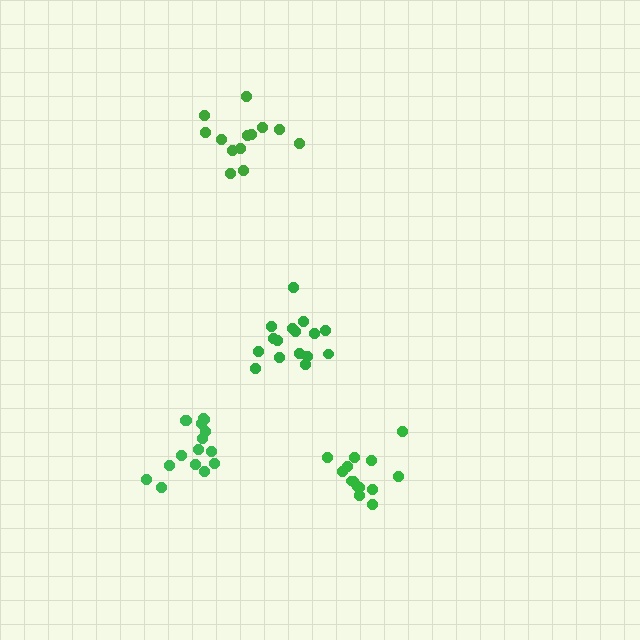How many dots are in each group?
Group 1: 16 dots, Group 2: 14 dots, Group 3: 13 dots, Group 4: 16 dots (59 total).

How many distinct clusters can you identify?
There are 4 distinct clusters.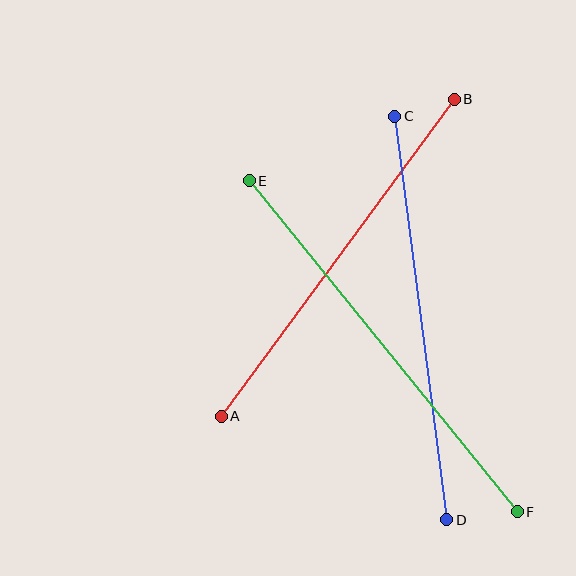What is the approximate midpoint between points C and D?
The midpoint is at approximately (421, 318) pixels.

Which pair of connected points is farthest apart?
Points E and F are farthest apart.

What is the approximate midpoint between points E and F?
The midpoint is at approximately (383, 346) pixels.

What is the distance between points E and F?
The distance is approximately 426 pixels.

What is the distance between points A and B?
The distance is approximately 394 pixels.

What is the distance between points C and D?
The distance is approximately 407 pixels.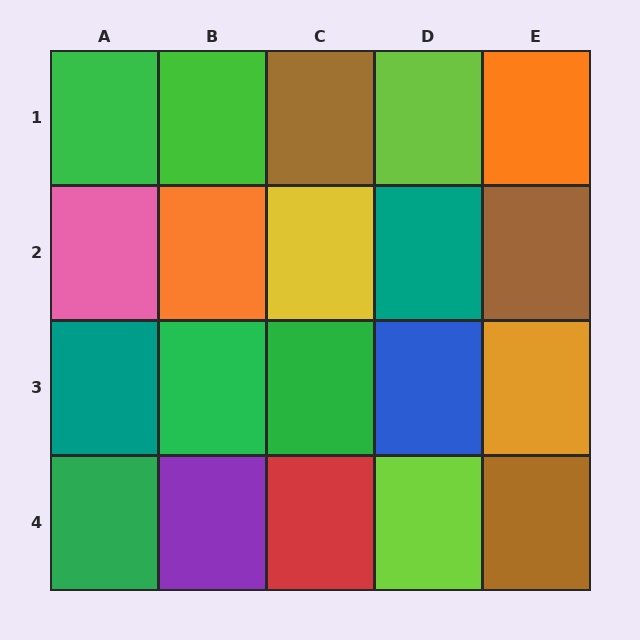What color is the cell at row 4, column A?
Green.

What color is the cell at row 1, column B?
Green.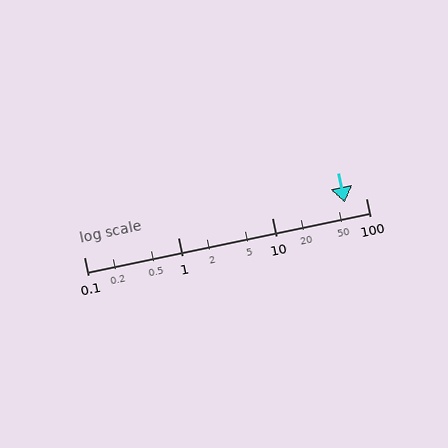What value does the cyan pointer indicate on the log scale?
The pointer indicates approximately 60.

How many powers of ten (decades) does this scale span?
The scale spans 3 decades, from 0.1 to 100.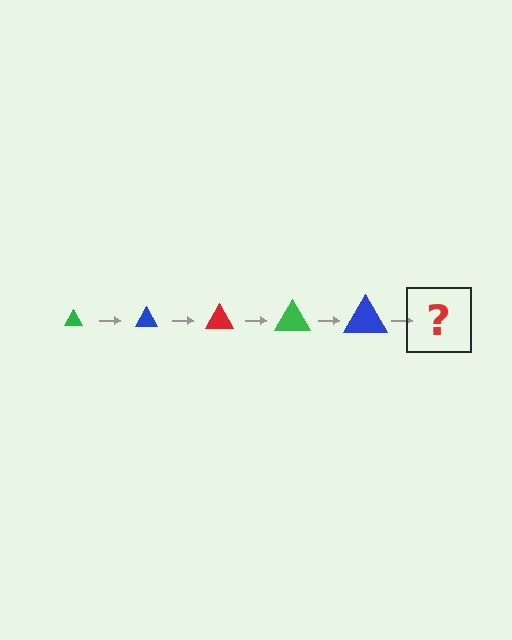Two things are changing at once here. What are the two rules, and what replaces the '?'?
The two rules are that the triangle grows larger each step and the color cycles through green, blue, and red. The '?' should be a red triangle, larger than the previous one.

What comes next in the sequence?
The next element should be a red triangle, larger than the previous one.